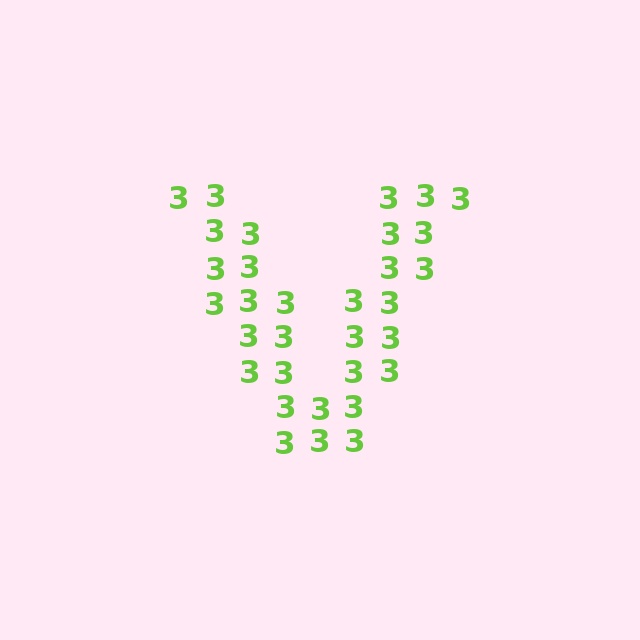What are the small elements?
The small elements are digit 3's.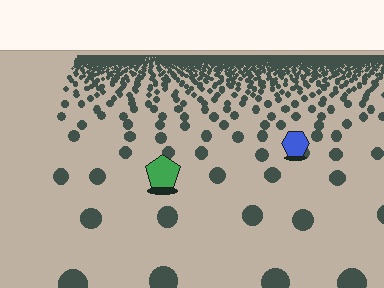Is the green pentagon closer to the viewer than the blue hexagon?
Yes. The green pentagon is closer — you can tell from the texture gradient: the ground texture is coarser near it.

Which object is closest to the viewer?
The green pentagon is closest. The texture marks near it are larger and more spread out.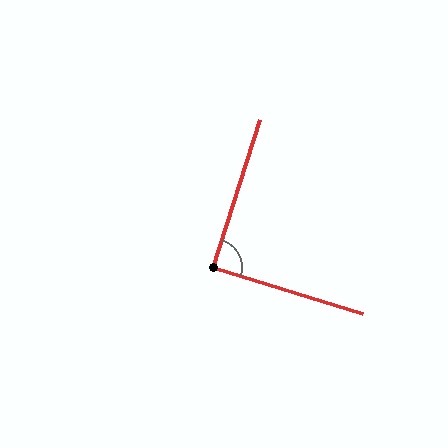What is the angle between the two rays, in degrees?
Approximately 89 degrees.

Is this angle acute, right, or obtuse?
It is approximately a right angle.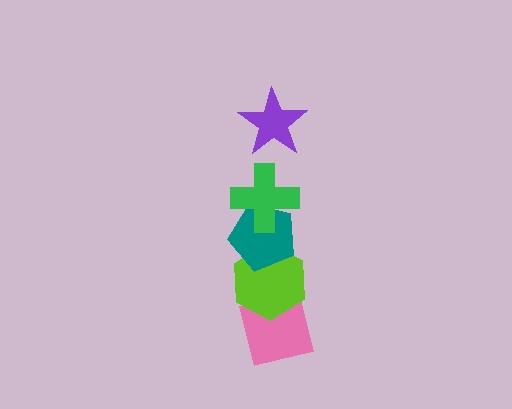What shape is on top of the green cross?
The purple star is on top of the green cross.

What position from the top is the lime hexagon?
The lime hexagon is 4th from the top.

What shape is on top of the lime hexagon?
The teal pentagon is on top of the lime hexagon.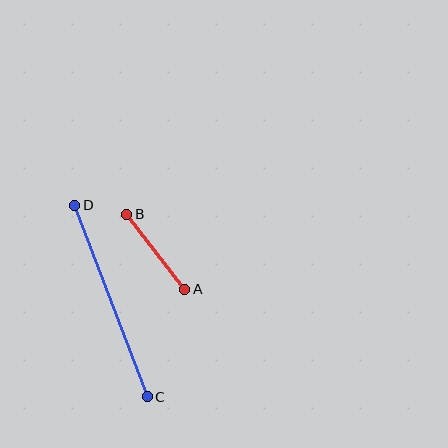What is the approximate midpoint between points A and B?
The midpoint is at approximately (156, 252) pixels.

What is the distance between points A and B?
The distance is approximately 95 pixels.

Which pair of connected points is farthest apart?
Points C and D are farthest apart.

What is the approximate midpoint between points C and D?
The midpoint is at approximately (111, 301) pixels.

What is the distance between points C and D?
The distance is approximately 205 pixels.